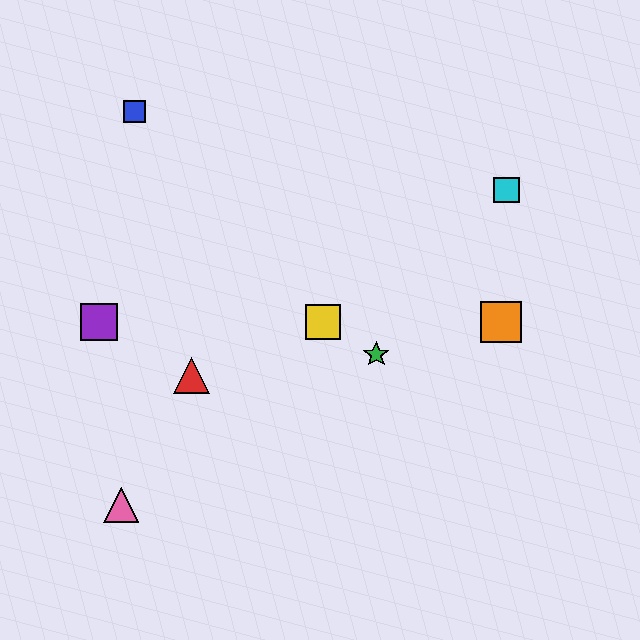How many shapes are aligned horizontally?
3 shapes (the yellow square, the purple square, the orange square) are aligned horizontally.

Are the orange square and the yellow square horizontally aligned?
Yes, both are at y≈322.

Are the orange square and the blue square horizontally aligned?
No, the orange square is at y≈322 and the blue square is at y≈112.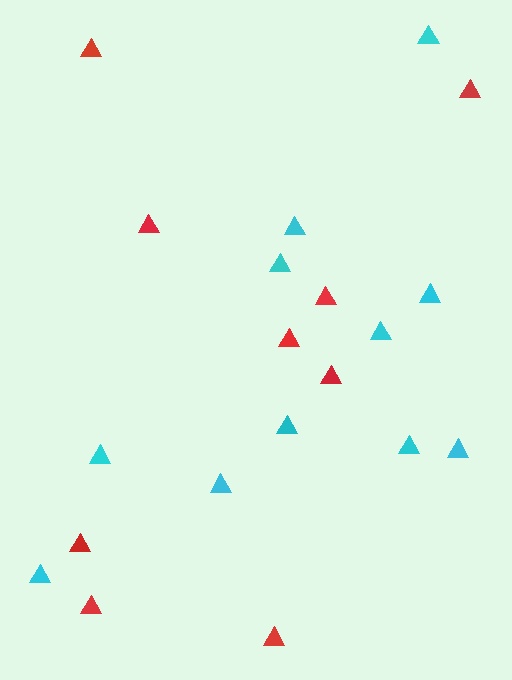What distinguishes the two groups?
There are 2 groups: one group of red triangles (9) and one group of cyan triangles (11).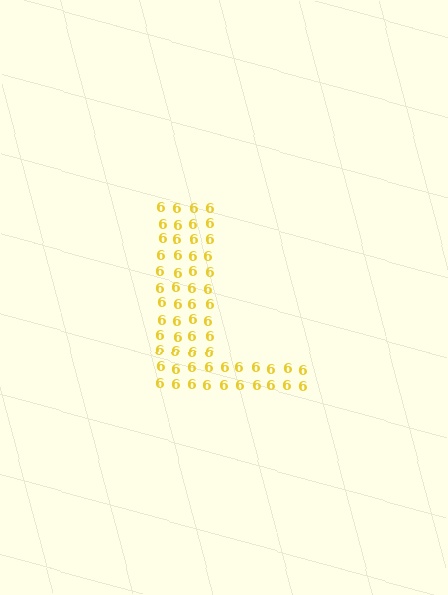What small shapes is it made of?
It is made of small digit 6's.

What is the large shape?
The large shape is the letter L.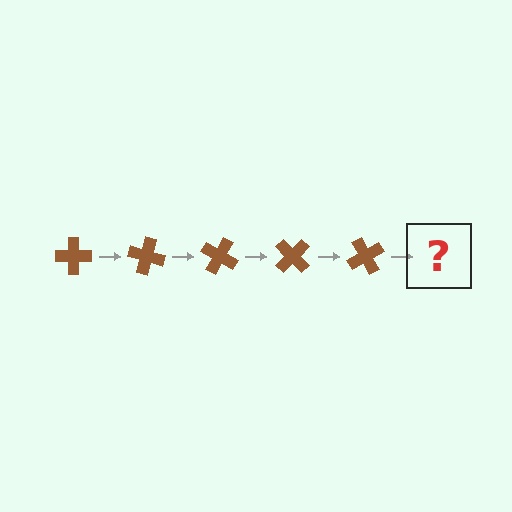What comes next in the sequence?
The next element should be a brown cross rotated 75 degrees.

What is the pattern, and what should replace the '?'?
The pattern is that the cross rotates 15 degrees each step. The '?' should be a brown cross rotated 75 degrees.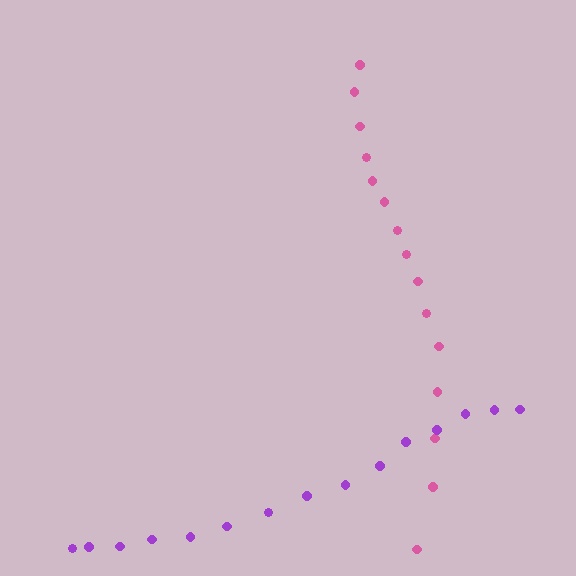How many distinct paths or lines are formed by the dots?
There are 2 distinct paths.